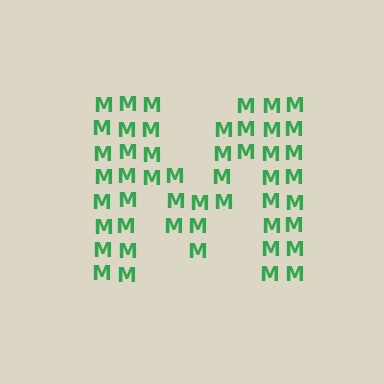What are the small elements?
The small elements are letter M's.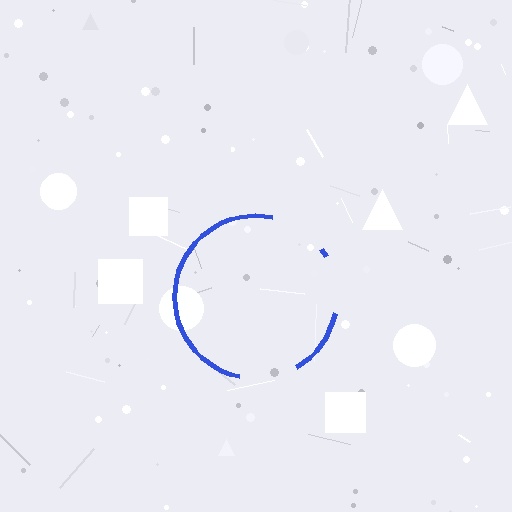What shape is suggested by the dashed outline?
The dashed outline suggests a circle.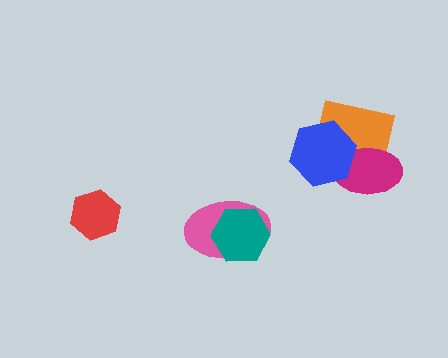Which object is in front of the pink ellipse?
The teal hexagon is in front of the pink ellipse.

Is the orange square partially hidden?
Yes, it is partially covered by another shape.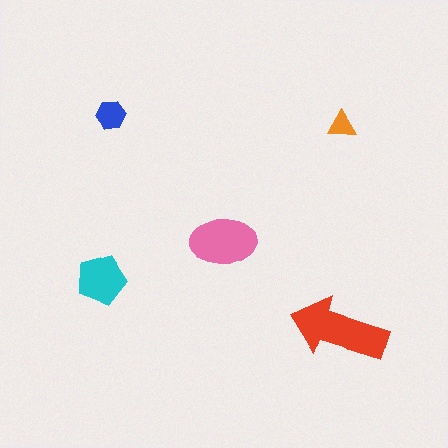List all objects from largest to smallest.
The red arrow, the pink ellipse, the cyan pentagon, the blue hexagon, the orange triangle.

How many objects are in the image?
There are 5 objects in the image.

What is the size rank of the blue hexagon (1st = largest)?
4th.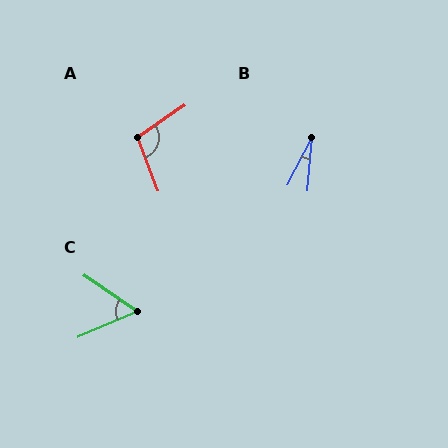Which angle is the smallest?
B, at approximately 22 degrees.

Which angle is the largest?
A, at approximately 103 degrees.